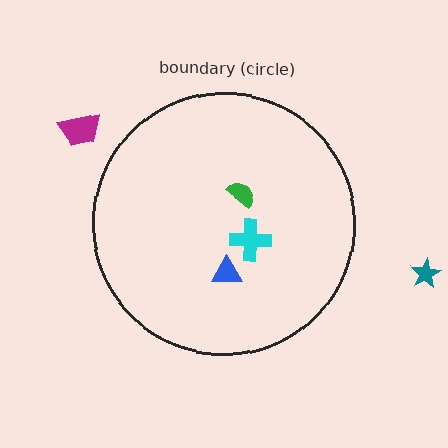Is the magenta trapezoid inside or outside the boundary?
Outside.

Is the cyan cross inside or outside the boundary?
Inside.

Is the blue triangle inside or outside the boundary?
Inside.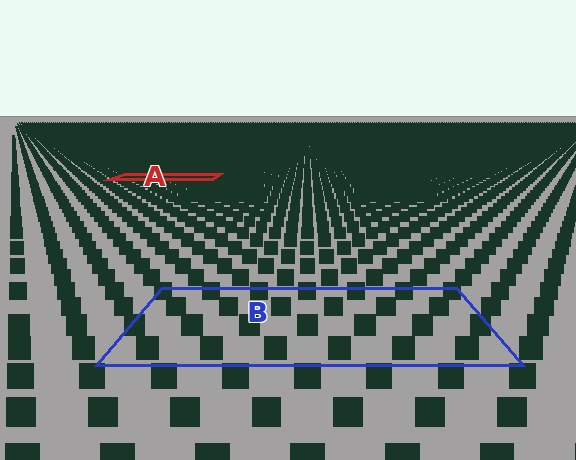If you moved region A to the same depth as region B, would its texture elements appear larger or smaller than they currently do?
They would appear larger. At a closer depth, the same texture elements are projected at a bigger on-screen size.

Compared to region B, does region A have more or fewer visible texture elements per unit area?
Region A has more texture elements per unit area — they are packed more densely because it is farther away.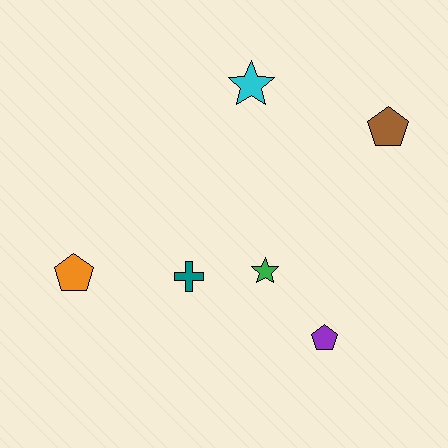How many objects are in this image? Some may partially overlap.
There are 6 objects.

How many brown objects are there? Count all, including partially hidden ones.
There is 1 brown object.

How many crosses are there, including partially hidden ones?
There is 1 cross.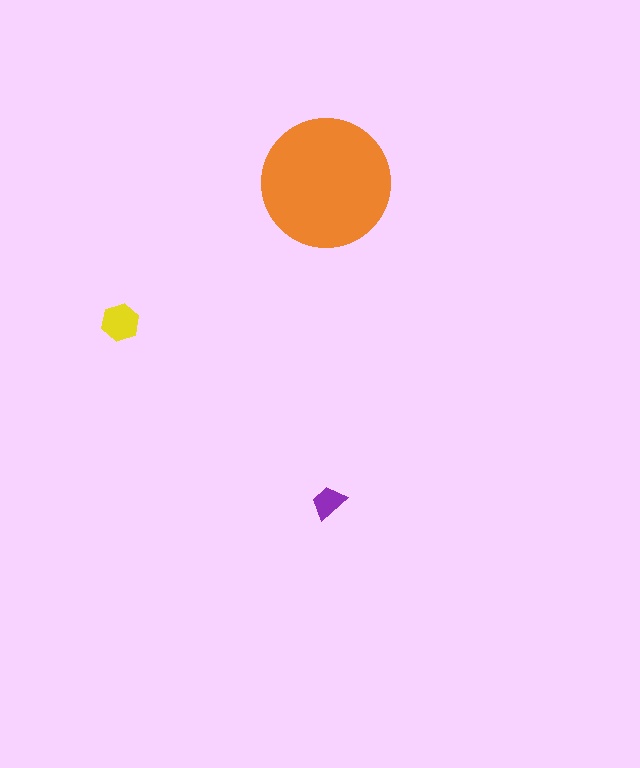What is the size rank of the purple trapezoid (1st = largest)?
3rd.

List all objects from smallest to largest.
The purple trapezoid, the yellow hexagon, the orange circle.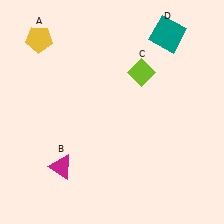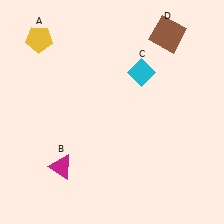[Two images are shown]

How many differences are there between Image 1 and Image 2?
There are 2 differences between the two images.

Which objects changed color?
C changed from lime to cyan. D changed from teal to brown.